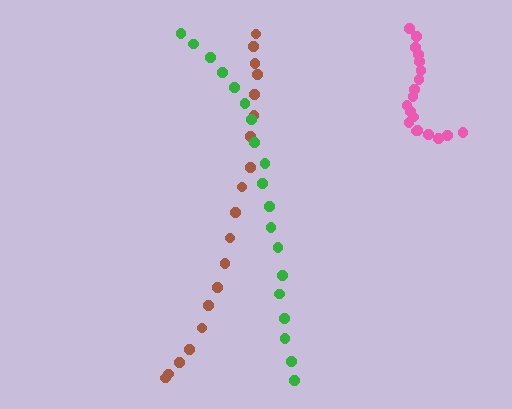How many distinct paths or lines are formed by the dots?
There are 3 distinct paths.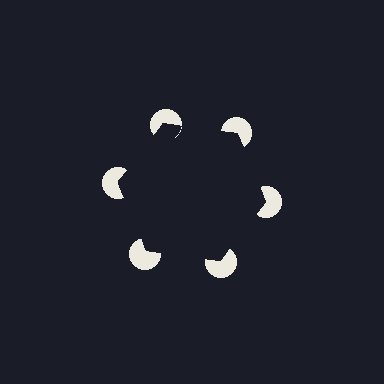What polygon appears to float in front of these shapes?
An illusory hexagon — its edges are inferred from the aligned wedge cuts in the pac-man discs, not physically drawn.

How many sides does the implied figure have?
6 sides.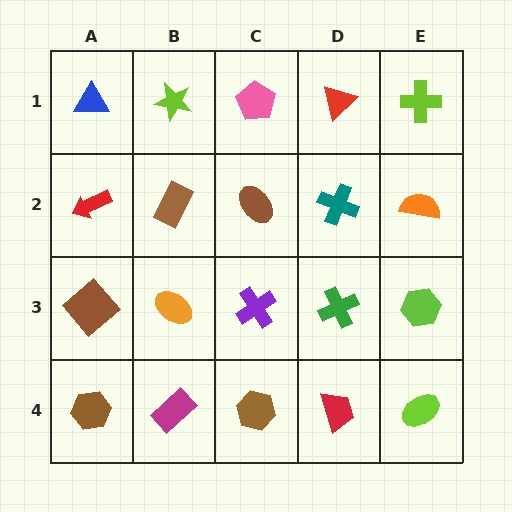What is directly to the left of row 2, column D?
A brown ellipse.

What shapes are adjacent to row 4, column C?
A purple cross (row 3, column C), a magenta rectangle (row 4, column B), a red trapezoid (row 4, column D).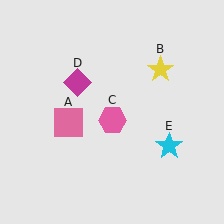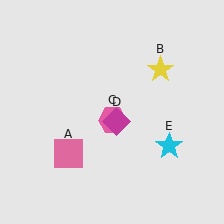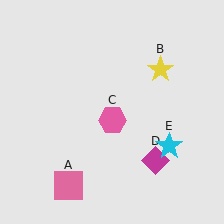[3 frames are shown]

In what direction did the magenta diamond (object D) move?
The magenta diamond (object D) moved down and to the right.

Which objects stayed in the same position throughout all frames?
Yellow star (object B) and pink hexagon (object C) and cyan star (object E) remained stationary.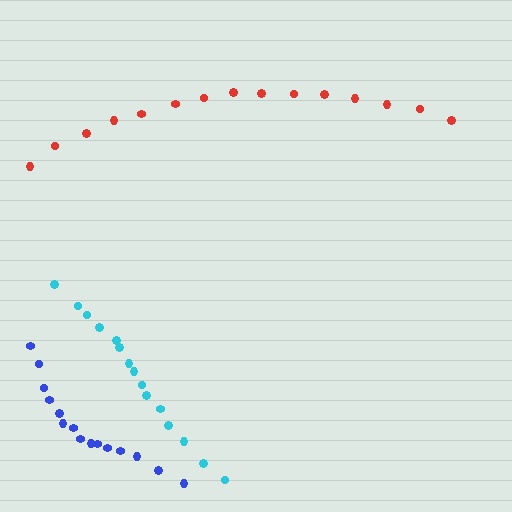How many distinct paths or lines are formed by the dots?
There are 3 distinct paths.